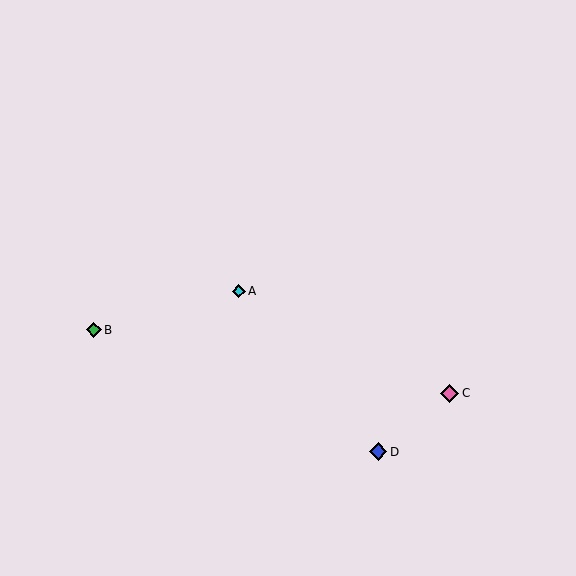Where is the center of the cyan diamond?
The center of the cyan diamond is at (239, 291).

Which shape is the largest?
The pink diamond (labeled C) is the largest.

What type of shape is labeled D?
Shape D is a blue diamond.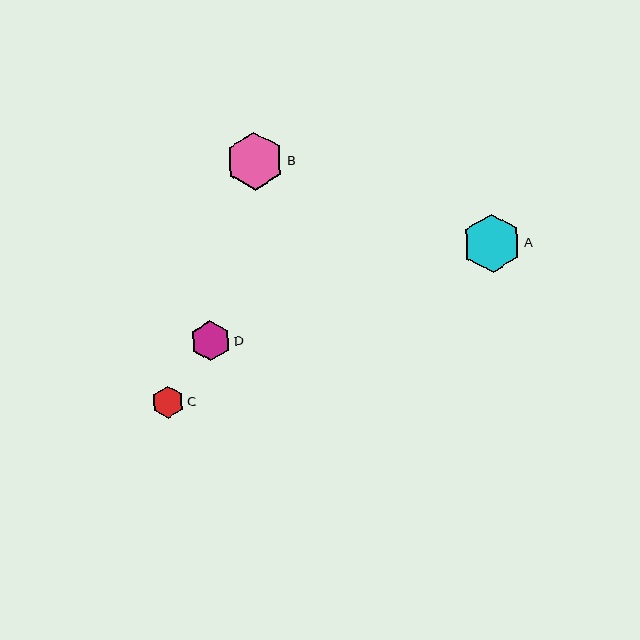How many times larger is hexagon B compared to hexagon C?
Hexagon B is approximately 1.8 times the size of hexagon C.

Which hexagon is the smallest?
Hexagon C is the smallest with a size of approximately 32 pixels.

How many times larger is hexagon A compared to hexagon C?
Hexagon A is approximately 1.8 times the size of hexagon C.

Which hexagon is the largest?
Hexagon A is the largest with a size of approximately 58 pixels.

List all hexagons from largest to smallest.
From largest to smallest: A, B, D, C.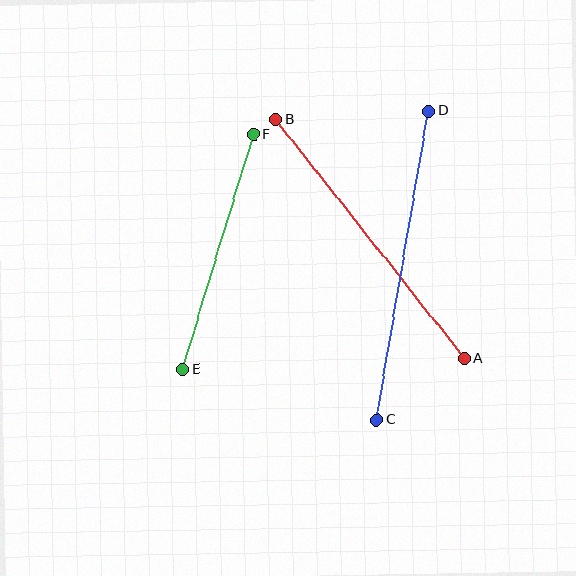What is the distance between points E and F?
The distance is approximately 245 pixels.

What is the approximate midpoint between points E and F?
The midpoint is at approximately (218, 252) pixels.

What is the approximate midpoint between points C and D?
The midpoint is at approximately (403, 265) pixels.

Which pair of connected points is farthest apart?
Points C and D are farthest apart.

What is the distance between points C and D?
The distance is approximately 313 pixels.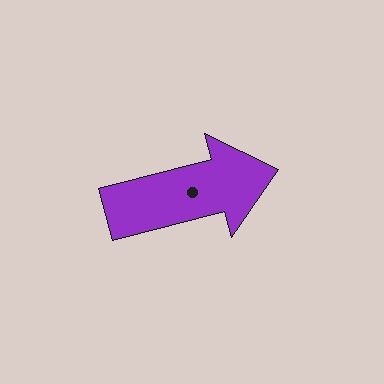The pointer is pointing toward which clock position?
Roughly 3 o'clock.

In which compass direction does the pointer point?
East.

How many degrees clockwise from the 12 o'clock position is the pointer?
Approximately 75 degrees.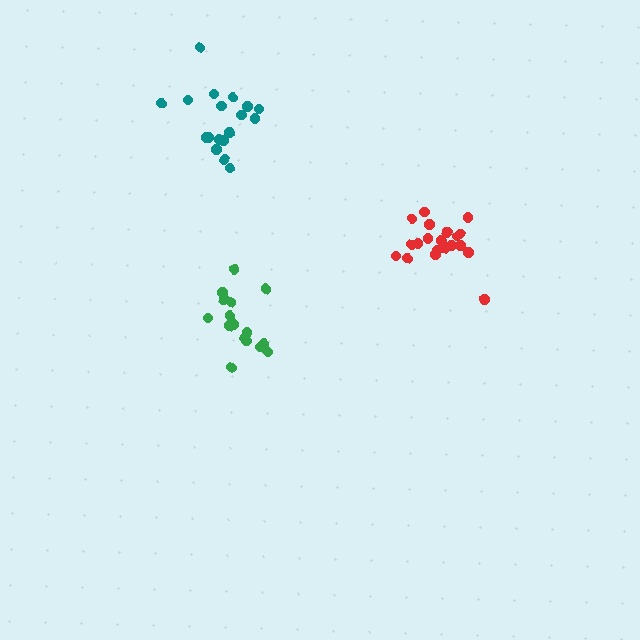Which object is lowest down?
The green cluster is bottommost.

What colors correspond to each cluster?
The clusters are colored: green, teal, red.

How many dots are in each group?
Group 1: 16 dots, Group 2: 18 dots, Group 3: 20 dots (54 total).